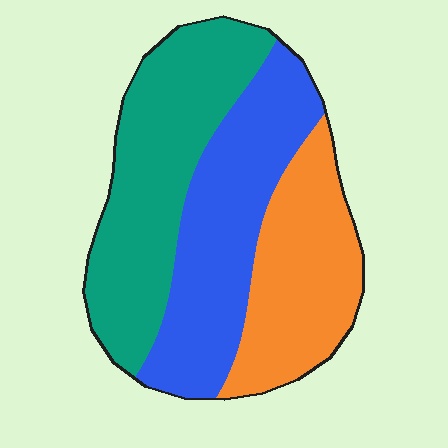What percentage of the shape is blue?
Blue covers 35% of the shape.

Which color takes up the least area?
Orange, at roughly 30%.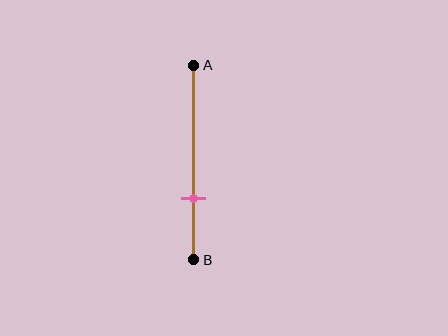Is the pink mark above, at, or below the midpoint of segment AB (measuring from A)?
The pink mark is below the midpoint of segment AB.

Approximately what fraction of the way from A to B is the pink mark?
The pink mark is approximately 70% of the way from A to B.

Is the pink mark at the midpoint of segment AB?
No, the mark is at about 70% from A, not at the 50% midpoint.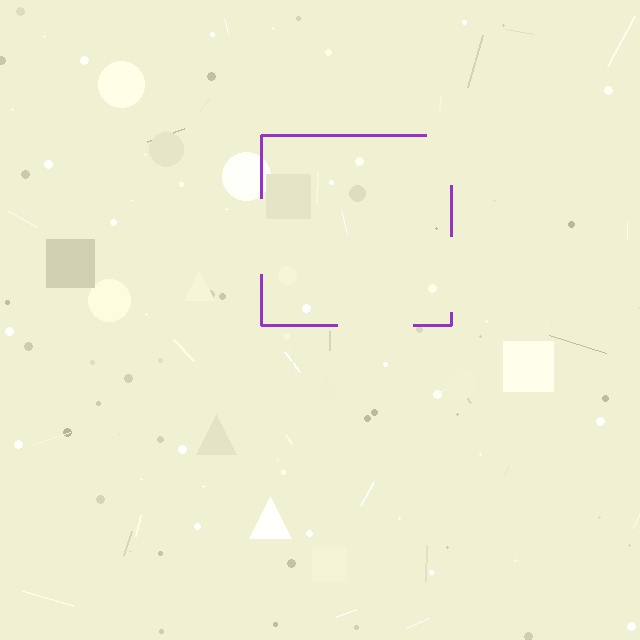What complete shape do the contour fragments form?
The contour fragments form a square.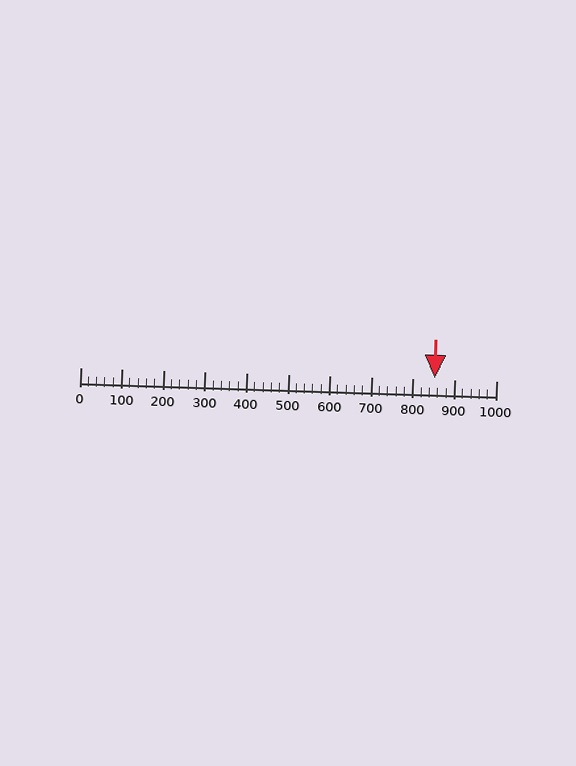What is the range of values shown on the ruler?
The ruler shows values from 0 to 1000.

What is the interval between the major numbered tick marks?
The major tick marks are spaced 100 units apart.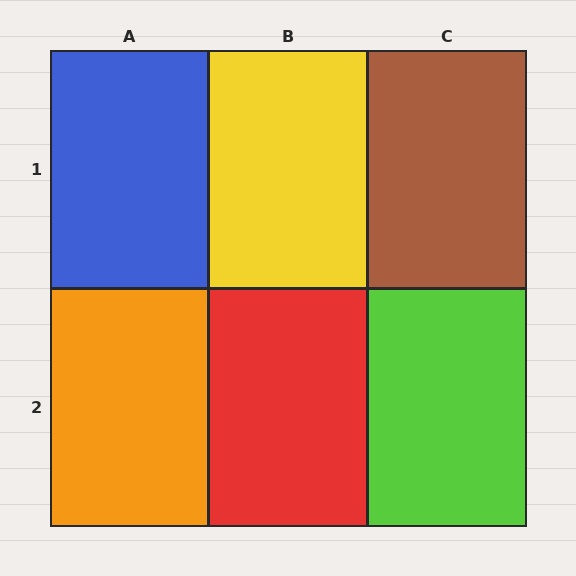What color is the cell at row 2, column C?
Lime.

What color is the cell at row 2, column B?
Red.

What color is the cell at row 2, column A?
Orange.